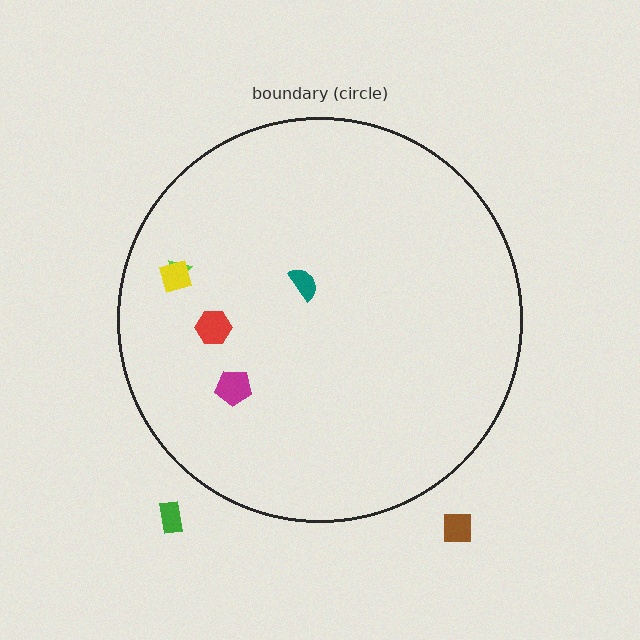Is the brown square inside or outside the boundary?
Outside.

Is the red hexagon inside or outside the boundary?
Inside.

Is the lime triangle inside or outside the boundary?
Inside.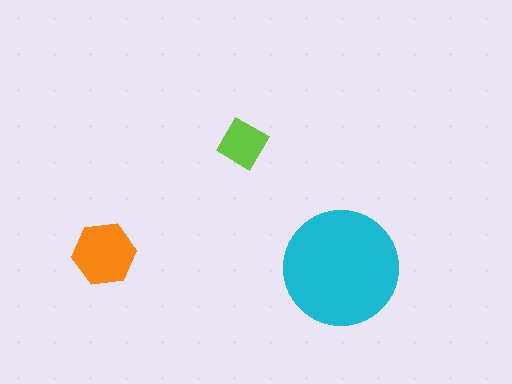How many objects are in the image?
There are 3 objects in the image.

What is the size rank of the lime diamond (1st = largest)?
3rd.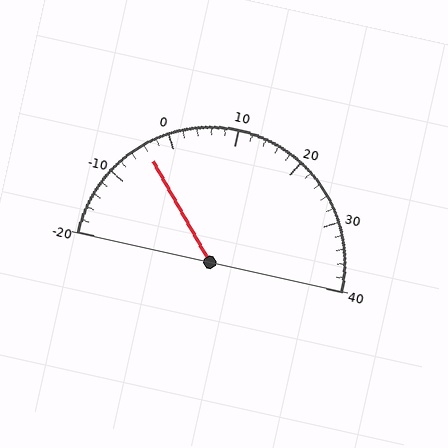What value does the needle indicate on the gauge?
The needle indicates approximately -4.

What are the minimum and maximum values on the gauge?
The gauge ranges from -20 to 40.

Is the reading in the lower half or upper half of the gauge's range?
The reading is in the lower half of the range (-20 to 40).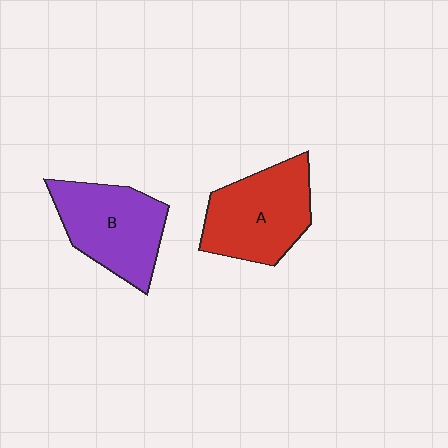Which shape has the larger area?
Shape A (red).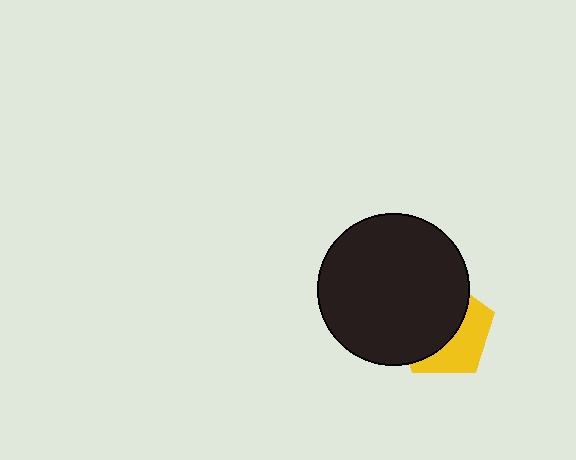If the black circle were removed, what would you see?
You would see the complete yellow pentagon.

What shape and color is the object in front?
The object in front is a black circle.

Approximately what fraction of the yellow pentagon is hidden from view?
Roughly 59% of the yellow pentagon is hidden behind the black circle.